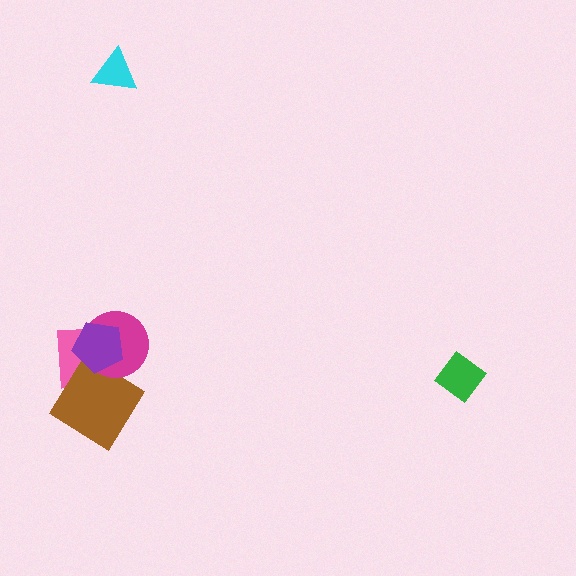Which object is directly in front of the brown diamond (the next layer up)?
The magenta circle is directly in front of the brown diamond.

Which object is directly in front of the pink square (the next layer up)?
The brown diamond is directly in front of the pink square.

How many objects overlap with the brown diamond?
3 objects overlap with the brown diamond.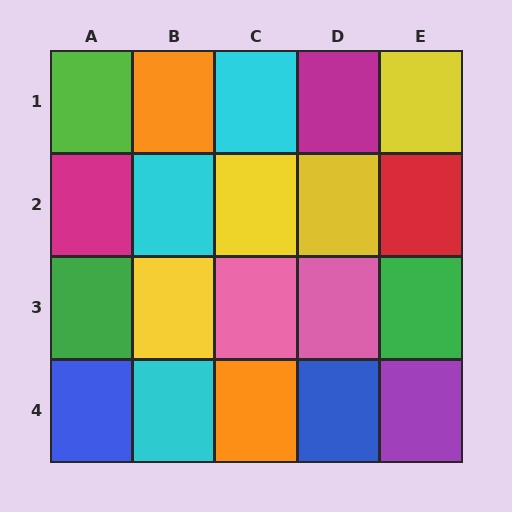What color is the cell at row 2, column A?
Magenta.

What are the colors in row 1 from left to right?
Lime, orange, cyan, magenta, yellow.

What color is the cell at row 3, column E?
Green.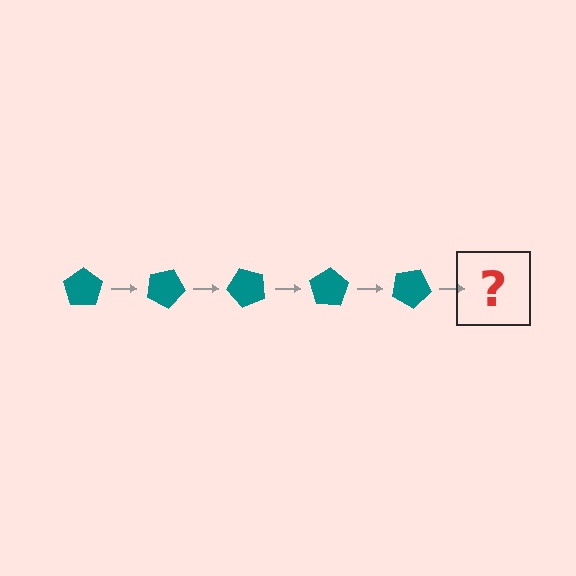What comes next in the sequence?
The next element should be a teal pentagon rotated 125 degrees.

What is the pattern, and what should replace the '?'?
The pattern is that the pentagon rotates 25 degrees each step. The '?' should be a teal pentagon rotated 125 degrees.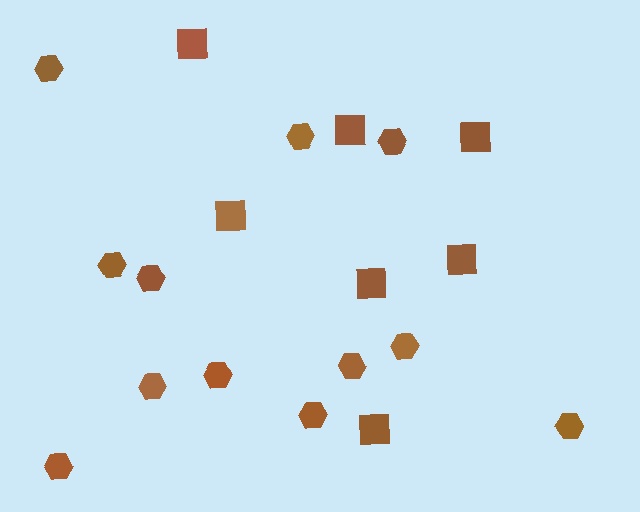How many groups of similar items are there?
There are 2 groups: one group of squares (7) and one group of hexagons (12).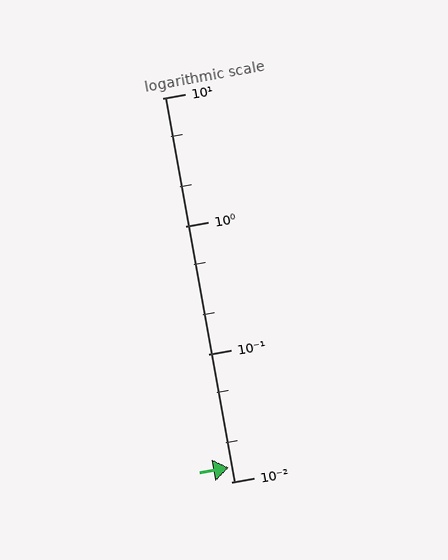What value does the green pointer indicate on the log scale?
The pointer indicates approximately 0.013.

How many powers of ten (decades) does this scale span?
The scale spans 3 decades, from 0.01 to 10.